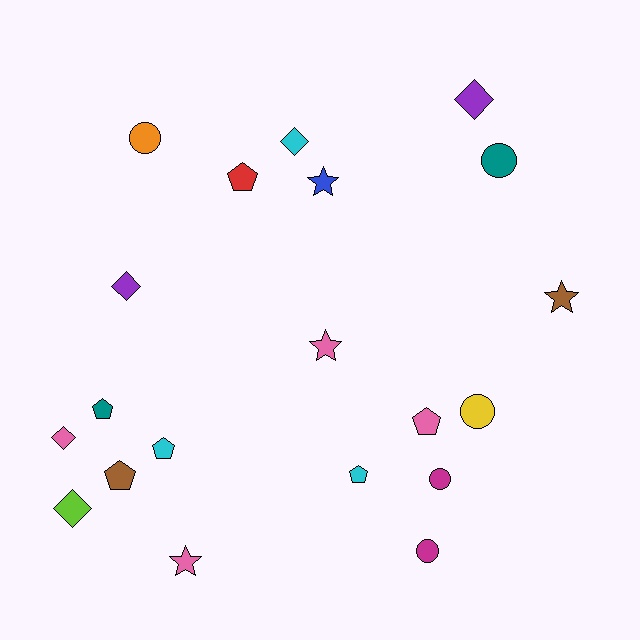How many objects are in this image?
There are 20 objects.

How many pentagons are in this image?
There are 6 pentagons.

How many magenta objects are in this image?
There are 2 magenta objects.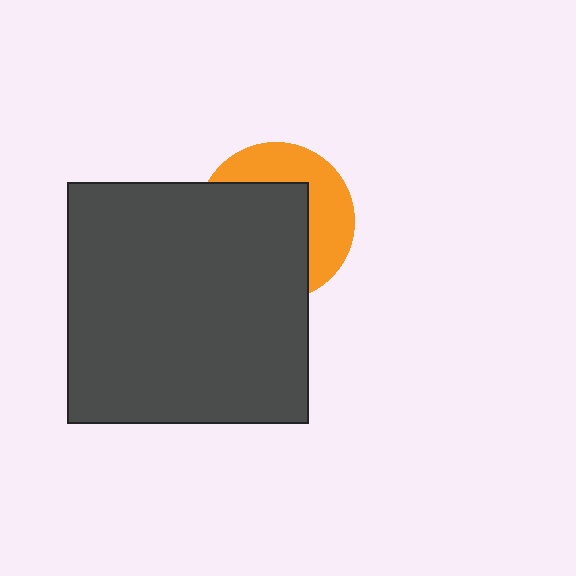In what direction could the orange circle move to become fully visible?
The orange circle could move toward the upper-right. That would shift it out from behind the dark gray square entirely.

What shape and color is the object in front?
The object in front is a dark gray square.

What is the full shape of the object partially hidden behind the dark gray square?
The partially hidden object is an orange circle.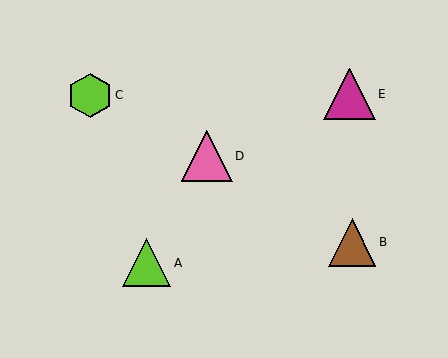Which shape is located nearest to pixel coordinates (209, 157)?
The pink triangle (labeled D) at (207, 156) is nearest to that location.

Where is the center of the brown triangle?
The center of the brown triangle is at (352, 242).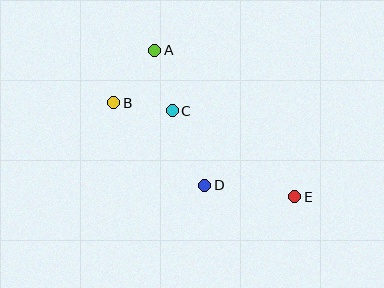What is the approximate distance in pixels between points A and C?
The distance between A and C is approximately 63 pixels.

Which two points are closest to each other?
Points B and C are closest to each other.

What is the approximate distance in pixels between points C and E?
The distance between C and E is approximately 150 pixels.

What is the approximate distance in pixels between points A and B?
The distance between A and B is approximately 67 pixels.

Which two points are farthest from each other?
Points B and E are farthest from each other.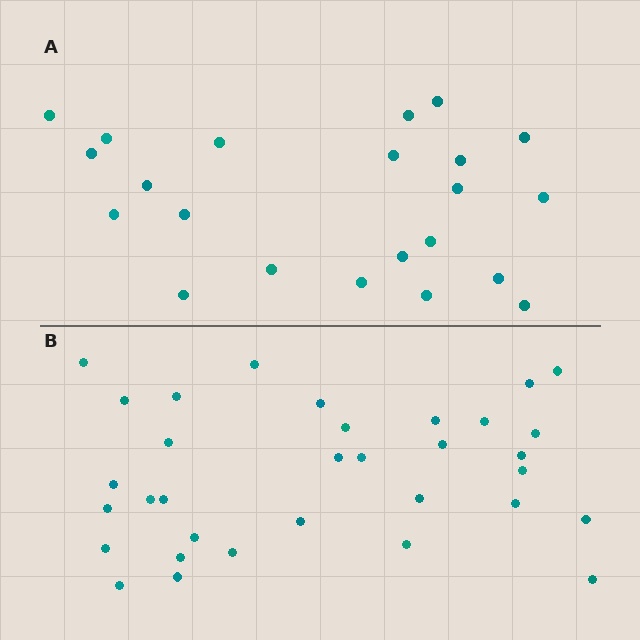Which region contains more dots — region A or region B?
Region B (the bottom region) has more dots.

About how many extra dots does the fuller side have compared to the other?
Region B has roughly 12 or so more dots than region A.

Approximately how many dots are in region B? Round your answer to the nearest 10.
About 30 dots. (The exact count is 33, which rounds to 30.)